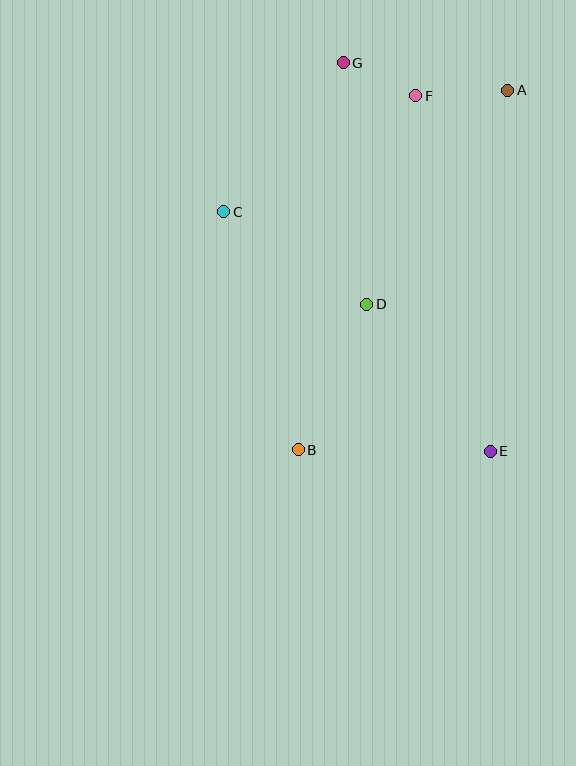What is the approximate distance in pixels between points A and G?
The distance between A and G is approximately 167 pixels.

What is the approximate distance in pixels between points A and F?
The distance between A and F is approximately 92 pixels.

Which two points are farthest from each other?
Points A and B are farthest from each other.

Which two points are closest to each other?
Points F and G are closest to each other.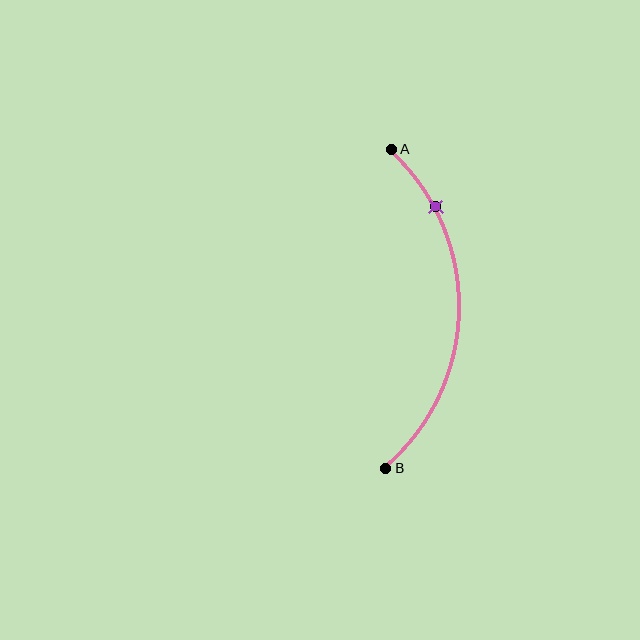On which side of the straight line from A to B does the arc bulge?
The arc bulges to the right of the straight line connecting A and B.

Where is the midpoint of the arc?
The arc midpoint is the point on the curve farthest from the straight line joining A and B. It sits to the right of that line.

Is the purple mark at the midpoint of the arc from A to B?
No. The purple mark lies on the arc but is closer to endpoint A. The arc midpoint would be at the point on the curve equidistant along the arc from both A and B.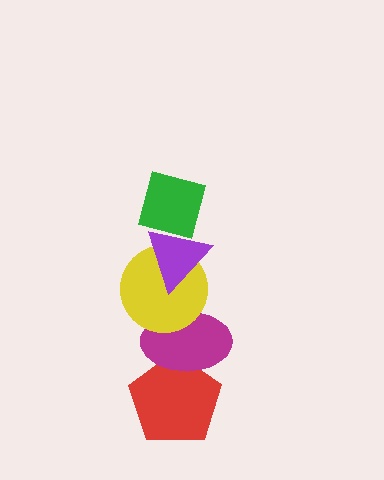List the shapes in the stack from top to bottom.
From top to bottom: the green square, the purple triangle, the yellow circle, the magenta ellipse, the red pentagon.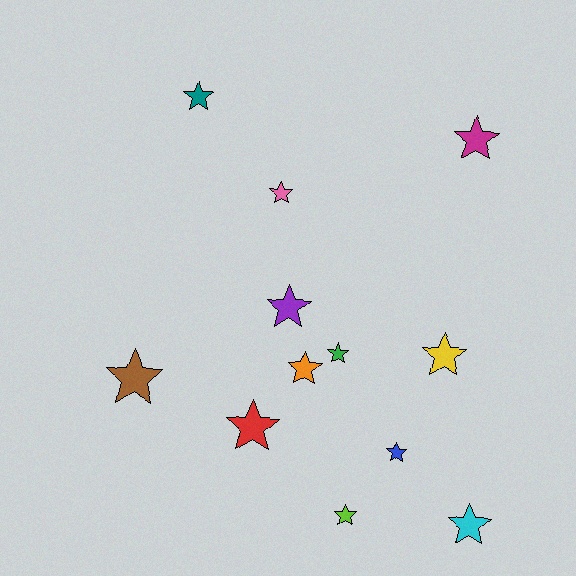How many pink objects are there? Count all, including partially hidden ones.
There is 1 pink object.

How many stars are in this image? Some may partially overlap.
There are 12 stars.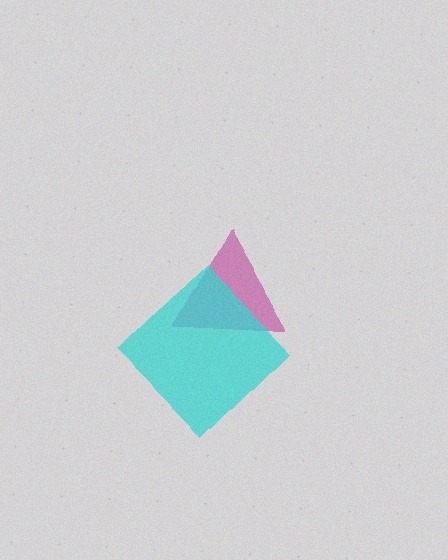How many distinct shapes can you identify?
There are 2 distinct shapes: a magenta triangle, a cyan diamond.